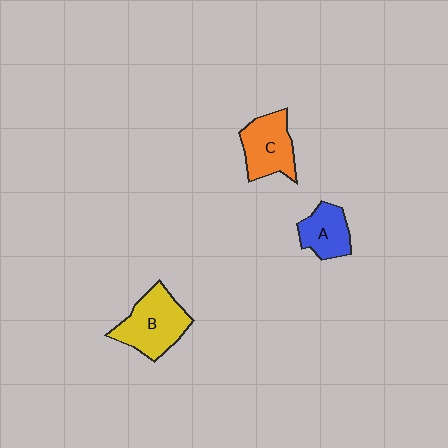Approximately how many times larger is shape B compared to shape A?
Approximately 1.6 times.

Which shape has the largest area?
Shape B (yellow).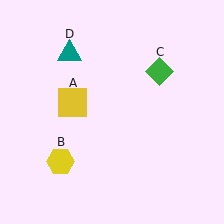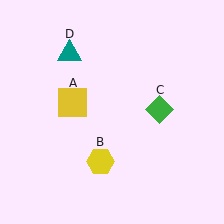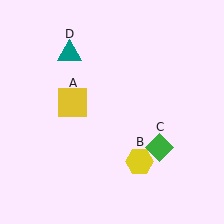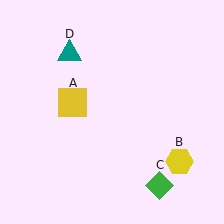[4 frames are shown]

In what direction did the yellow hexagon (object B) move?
The yellow hexagon (object B) moved right.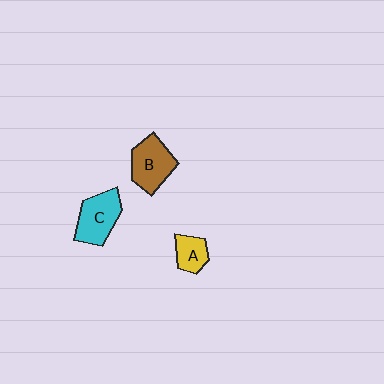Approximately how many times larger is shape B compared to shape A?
Approximately 1.7 times.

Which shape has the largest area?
Shape C (cyan).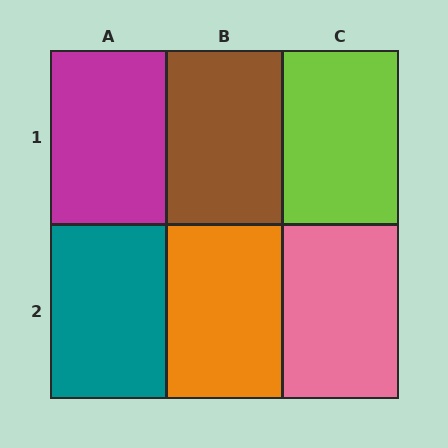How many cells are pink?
1 cell is pink.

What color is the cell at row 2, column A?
Teal.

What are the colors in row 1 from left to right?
Magenta, brown, lime.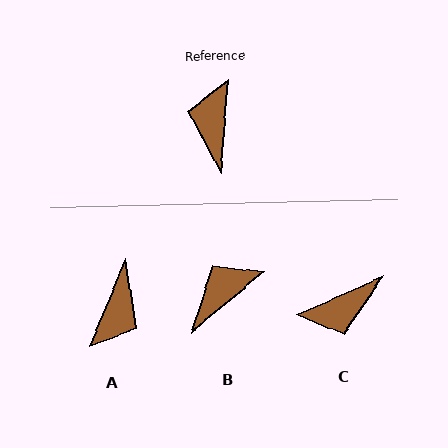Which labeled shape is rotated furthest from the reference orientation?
A, about 162 degrees away.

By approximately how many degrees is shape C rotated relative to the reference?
Approximately 118 degrees counter-clockwise.